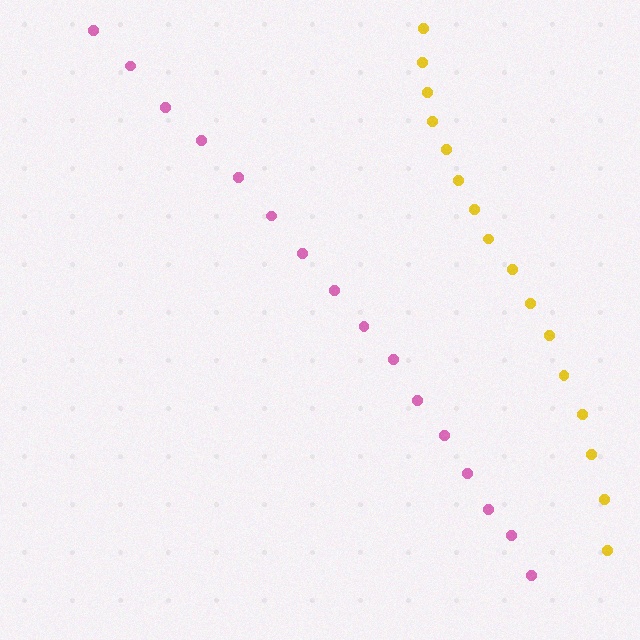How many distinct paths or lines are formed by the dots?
There are 2 distinct paths.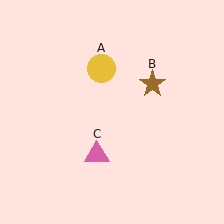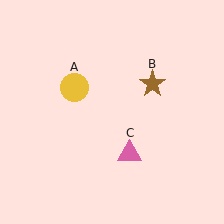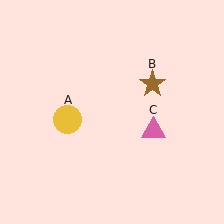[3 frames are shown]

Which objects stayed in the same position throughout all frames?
Brown star (object B) remained stationary.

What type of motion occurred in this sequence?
The yellow circle (object A), pink triangle (object C) rotated counterclockwise around the center of the scene.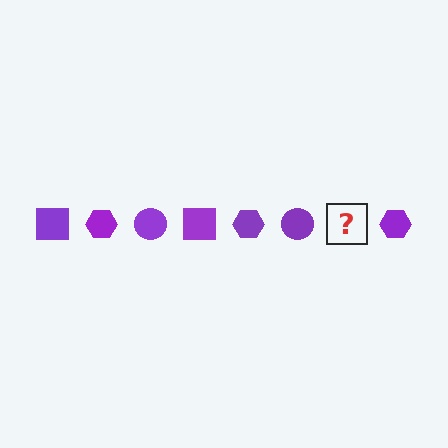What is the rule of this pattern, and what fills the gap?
The rule is that the pattern cycles through square, hexagon, circle shapes in purple. The gap should be filled with a purple square.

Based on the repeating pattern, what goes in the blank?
The blank should be a purple square.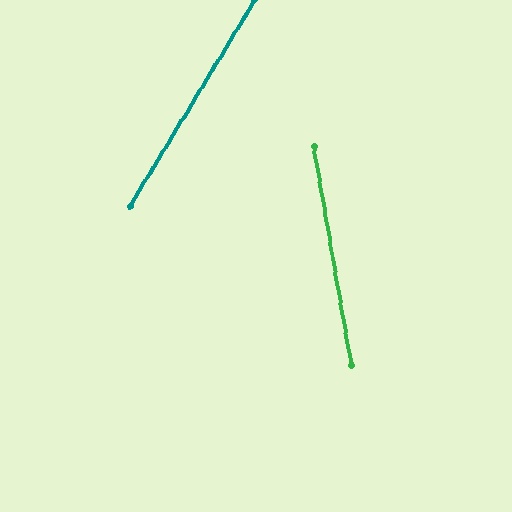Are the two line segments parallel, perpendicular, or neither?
Neither parallel nor perpendicular — they differ by about 41°.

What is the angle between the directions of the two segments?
Approximately 41 degrees.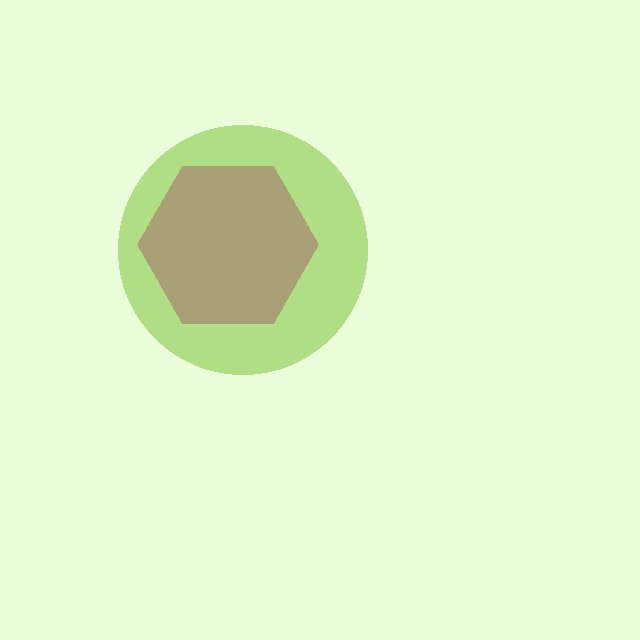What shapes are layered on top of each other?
The layered shapes are: a pink hexagon, a lime circle.